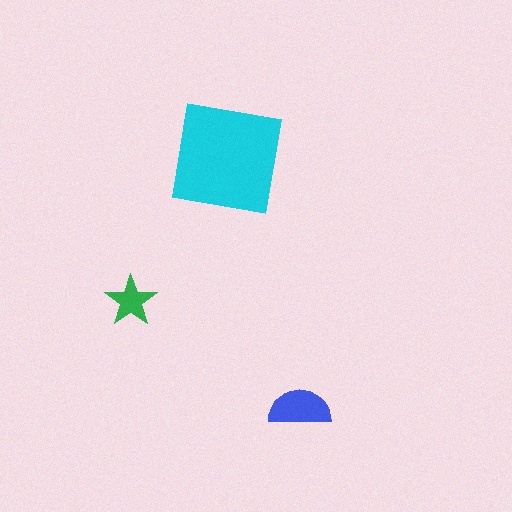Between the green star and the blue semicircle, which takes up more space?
The blue semicircle.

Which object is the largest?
The cyan square.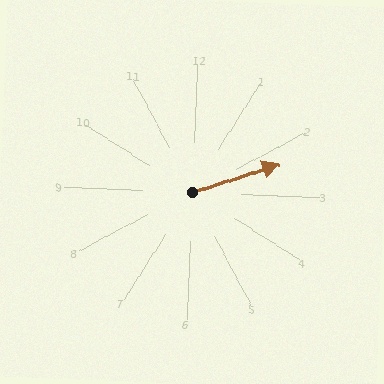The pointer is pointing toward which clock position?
Roughly 2 o'clock.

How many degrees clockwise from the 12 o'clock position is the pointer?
Approximately 70 degrees.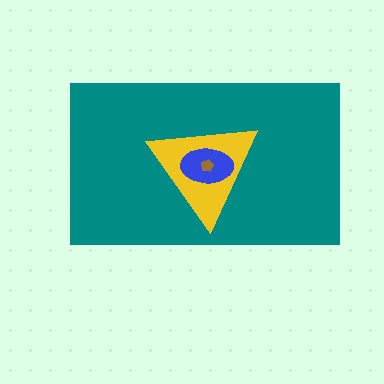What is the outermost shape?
The teal rectangle.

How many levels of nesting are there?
4.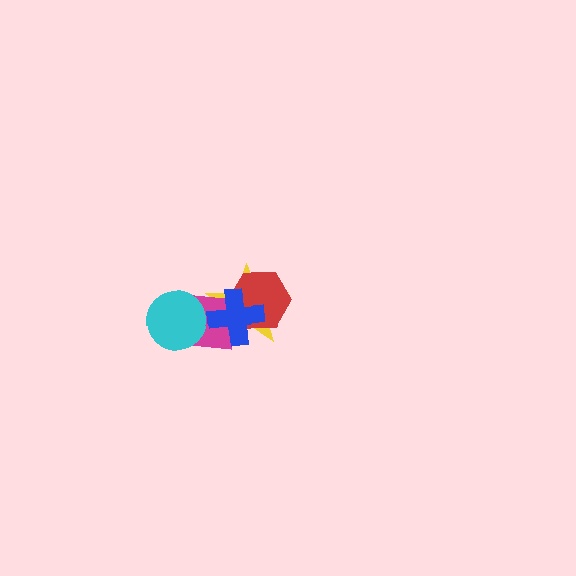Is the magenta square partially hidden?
Yes, it is partially covered by another shape.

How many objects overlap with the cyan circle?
1 object overlaps with the cyan circle.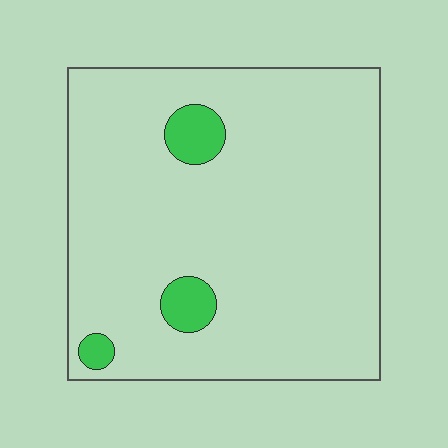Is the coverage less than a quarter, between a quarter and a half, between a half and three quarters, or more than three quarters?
Less than a quarter.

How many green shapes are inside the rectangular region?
3.